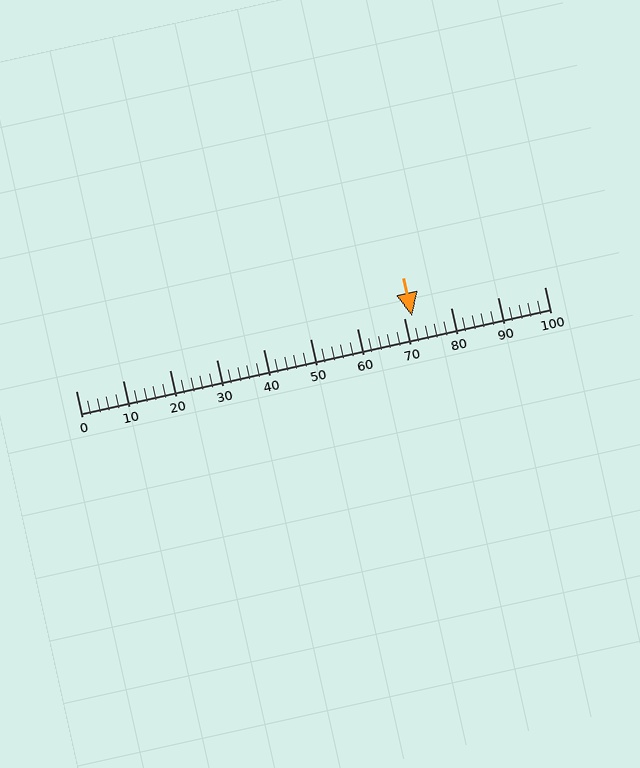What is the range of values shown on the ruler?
The ruler shows values from 0 to 100.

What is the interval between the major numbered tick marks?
The major tick marks are spaced 10 units apart.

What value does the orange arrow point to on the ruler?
The orange arrow points to approximately 72.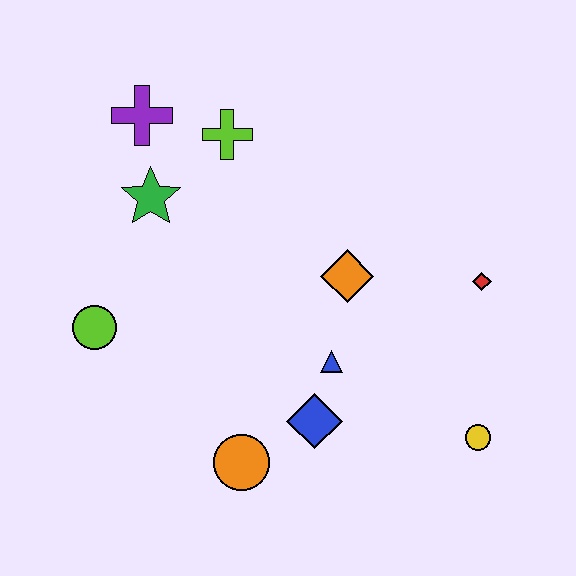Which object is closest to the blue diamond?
The blue triangle is closest to the blue diamond.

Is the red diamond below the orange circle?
No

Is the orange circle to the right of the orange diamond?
No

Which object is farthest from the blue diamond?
The purple cross is farthest from the blue diamond.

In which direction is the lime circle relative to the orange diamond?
The lime circle is to the left of the orange diamond.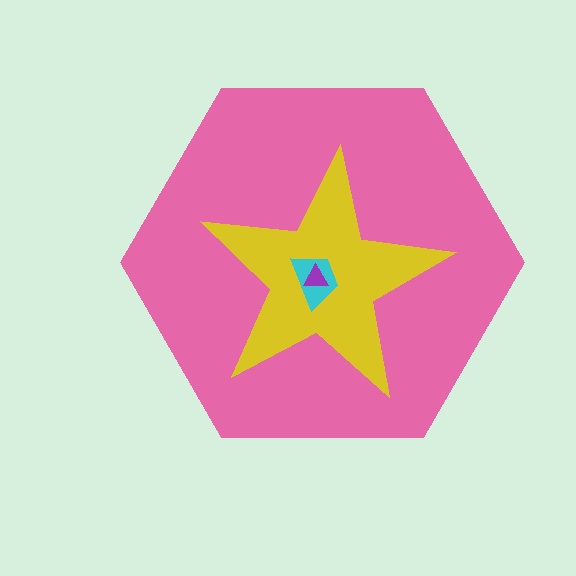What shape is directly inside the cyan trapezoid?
The purple triangle.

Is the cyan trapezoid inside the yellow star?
Yes.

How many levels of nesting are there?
4.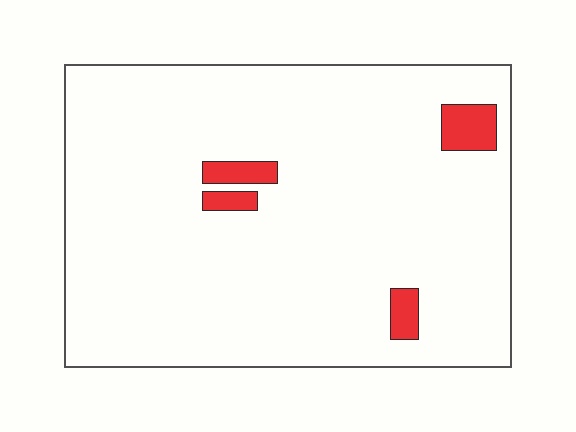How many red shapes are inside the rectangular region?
4.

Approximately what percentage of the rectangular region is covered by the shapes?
Approximately 5%.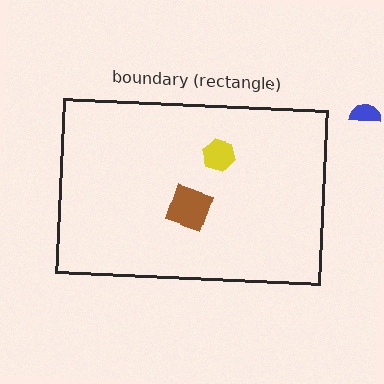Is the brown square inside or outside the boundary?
Inside.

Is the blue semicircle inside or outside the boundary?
Outside.